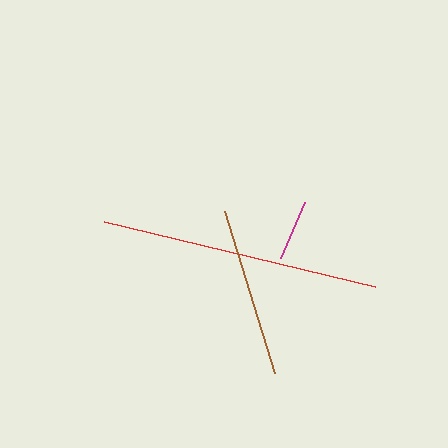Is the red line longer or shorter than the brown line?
The red line is longer than the brown line.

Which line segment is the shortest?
The magenta line is the shortest at approximately 61 pixels.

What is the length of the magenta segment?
The magenta segment is approximately 61 pixels long.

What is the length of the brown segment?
The brown segment is approximately 170 pixels long.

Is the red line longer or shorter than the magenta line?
The red line is longer than the magenta line.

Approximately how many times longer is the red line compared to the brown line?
The red line is approximately 1.6 times the length of the brown line.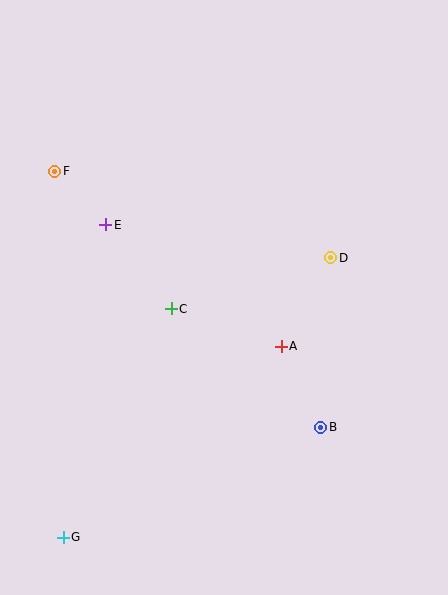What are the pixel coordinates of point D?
Point D is at (331, 258).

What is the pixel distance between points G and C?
The distance between G and C is 253 pixels.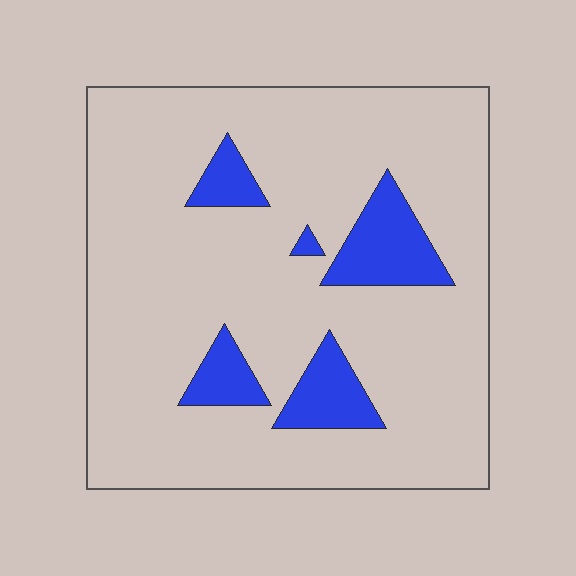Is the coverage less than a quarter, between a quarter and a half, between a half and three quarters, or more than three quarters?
Less than a quarter.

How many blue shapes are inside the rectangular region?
5.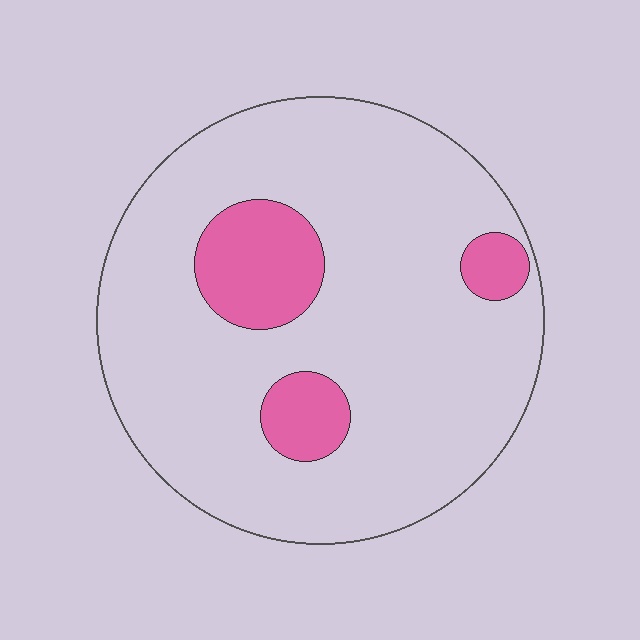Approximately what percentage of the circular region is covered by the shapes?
Approximately 15%.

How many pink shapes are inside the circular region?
3.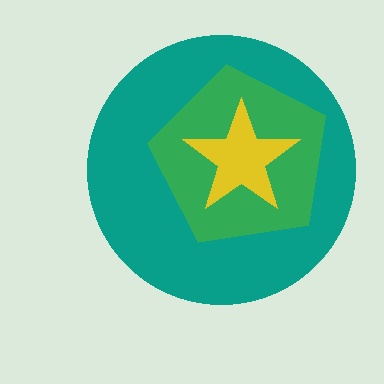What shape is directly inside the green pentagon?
The yellow star.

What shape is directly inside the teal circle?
The green pentagon.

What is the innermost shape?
The yellow star.